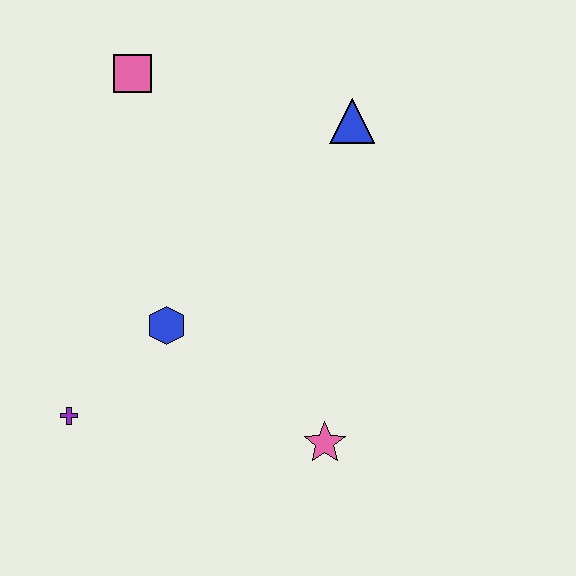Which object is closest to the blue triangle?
The pink square is closest to the blue triangle.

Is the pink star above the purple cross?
No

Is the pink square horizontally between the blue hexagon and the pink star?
No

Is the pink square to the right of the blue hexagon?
No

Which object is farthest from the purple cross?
The blue triangle is farthest from the purple cross.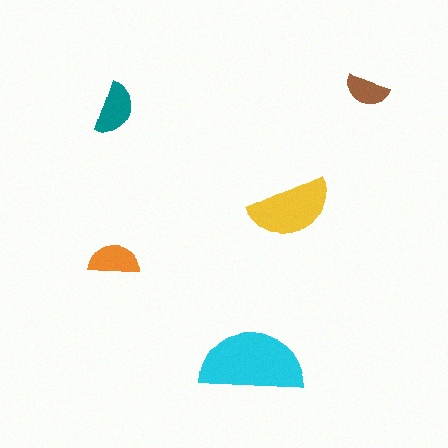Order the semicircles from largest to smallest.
the cyan one, the yellow one, the teal one, the orange one, the brown one.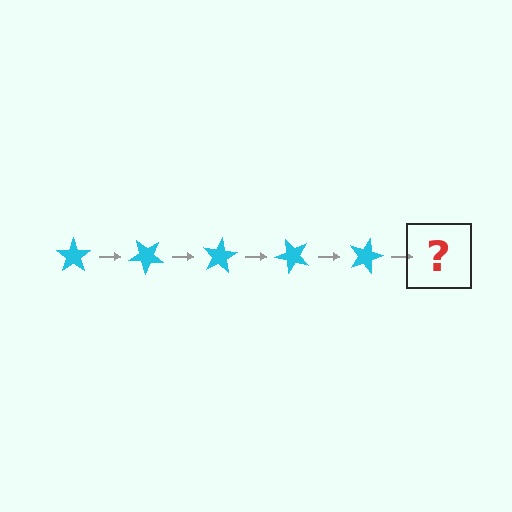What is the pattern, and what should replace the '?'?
The pattern is that the star rotates 40 degrees each step. The '?' should be a cyan star rotated 200 degrees.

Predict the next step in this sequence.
The next step is a cyan star rotated 200 degrees.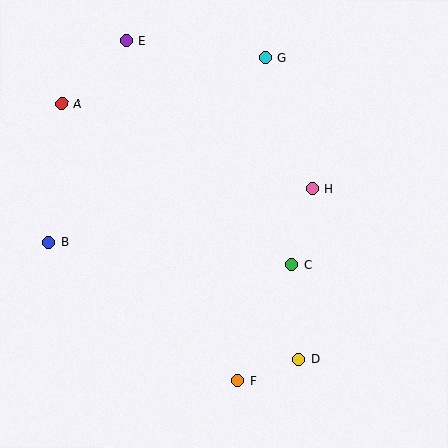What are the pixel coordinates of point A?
Point A is at (62, 104).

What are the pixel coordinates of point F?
Point F is at (238, 381).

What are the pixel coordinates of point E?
Point E is at (126, 40).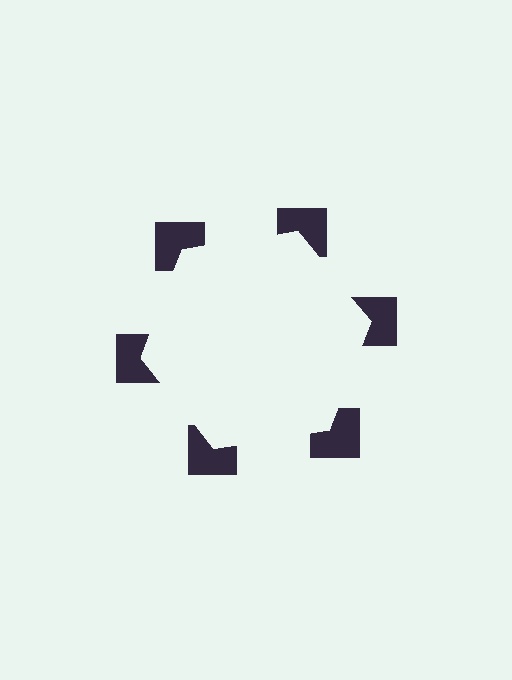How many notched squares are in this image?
There are 6 — one at each vertex of the illusory hexagon.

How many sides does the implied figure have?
6 sides.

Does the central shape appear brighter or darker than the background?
It typically appears slightly brighter than the background, even though no actual brightness change is drawn.